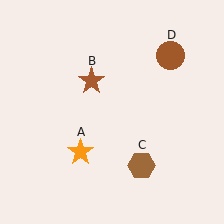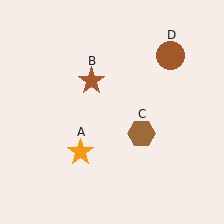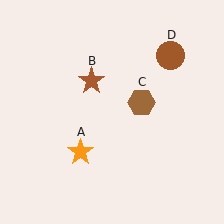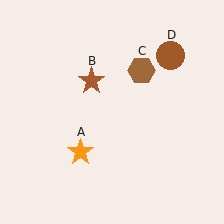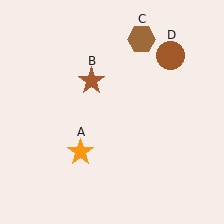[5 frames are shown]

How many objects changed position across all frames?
1 object changed position: brown hexagon (object C).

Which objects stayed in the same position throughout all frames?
Orange star (object A) and brown star (object B) and brown circle (object D) remained stationary.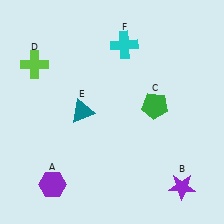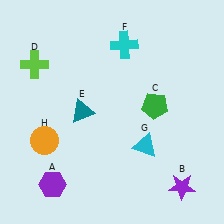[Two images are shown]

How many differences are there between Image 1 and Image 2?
There are 2 differences between the two images.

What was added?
A cyan triangle (G), an orange circle (H) were added in Image 2.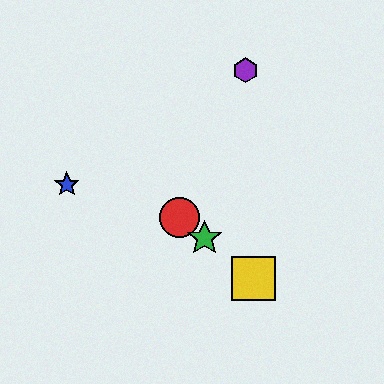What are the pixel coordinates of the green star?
The green star is at (204, 238).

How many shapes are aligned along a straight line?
3 shapes (the red circle, the green star, the yellow square) are aligned along a straight line.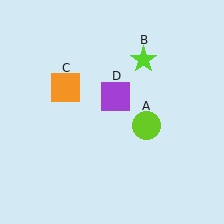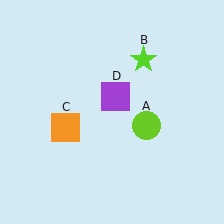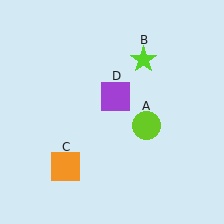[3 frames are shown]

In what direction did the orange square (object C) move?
The orange square (object C) moved down.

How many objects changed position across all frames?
1 object changed position: orange square (object C).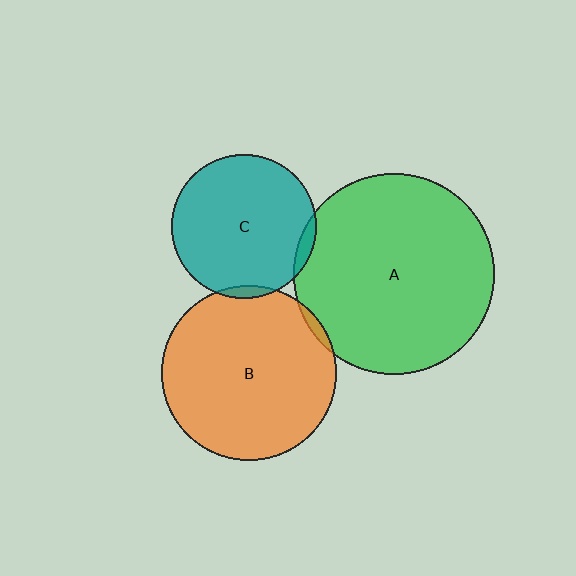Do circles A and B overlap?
Yes.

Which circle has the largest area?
Circle A (green).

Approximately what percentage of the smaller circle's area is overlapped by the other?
Approximately 5%.